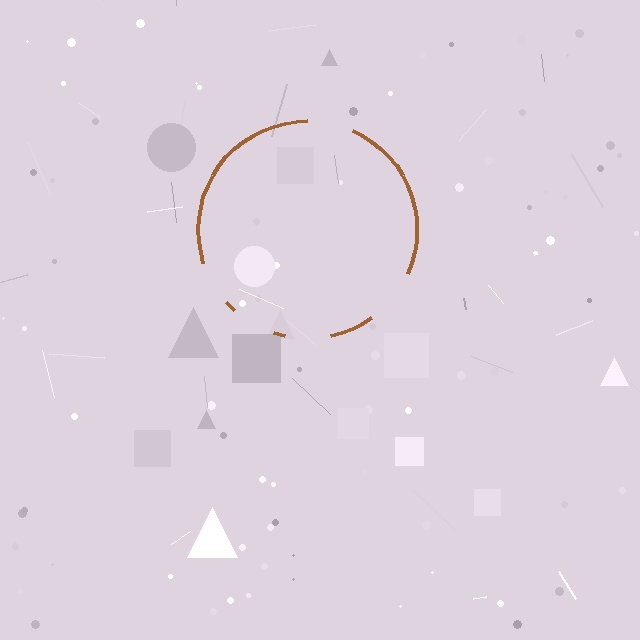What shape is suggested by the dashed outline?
The dashed outline suggests a circle.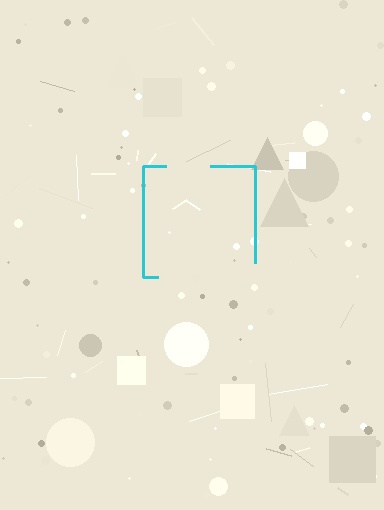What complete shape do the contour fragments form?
The contour fragments form a square.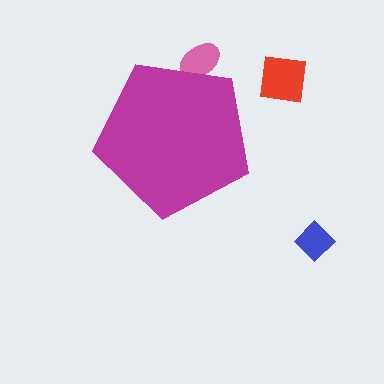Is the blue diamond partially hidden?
No, the blue diamond is fully visible.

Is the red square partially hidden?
No, the red square is fully visible.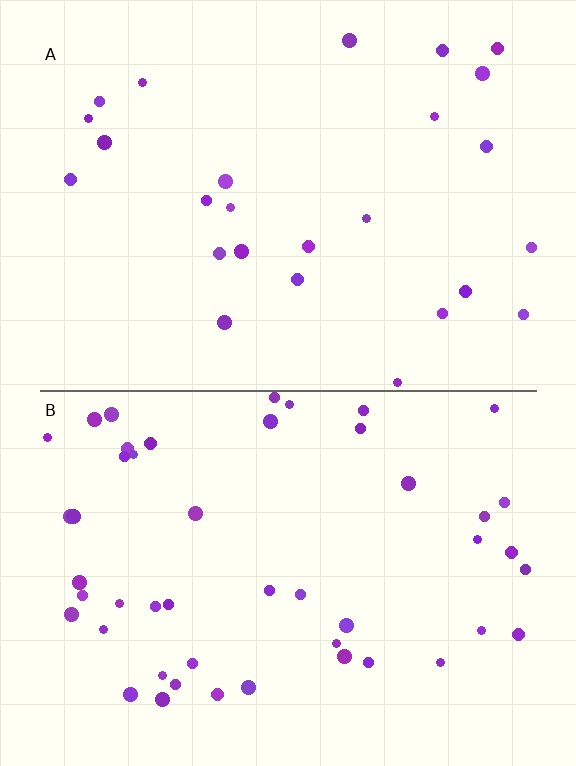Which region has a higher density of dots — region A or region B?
B (the bottom).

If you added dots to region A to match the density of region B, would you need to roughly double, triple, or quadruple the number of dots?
Approximately double.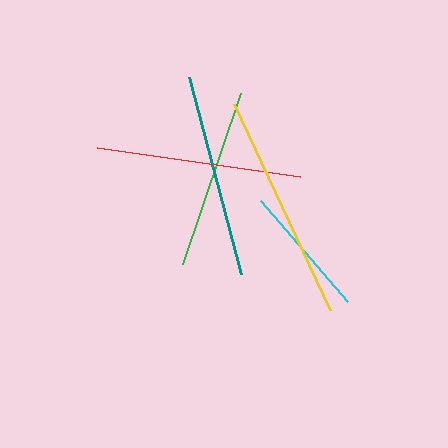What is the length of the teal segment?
The teal segment is approximately 204 pixels long.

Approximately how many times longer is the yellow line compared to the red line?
The yellow line is approximately 1.1 times the length of the red line.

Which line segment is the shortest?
The cyan line is the shortest at approximately 133 pixels.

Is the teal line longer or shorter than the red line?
The red line is longer than the teal line.